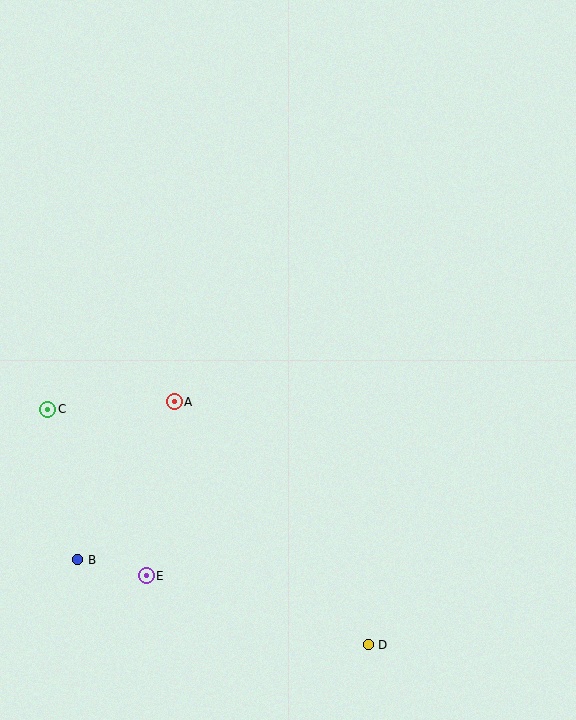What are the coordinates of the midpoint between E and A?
The midpoint between E and A is at (160, 489).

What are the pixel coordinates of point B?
Point B is at (78, 560).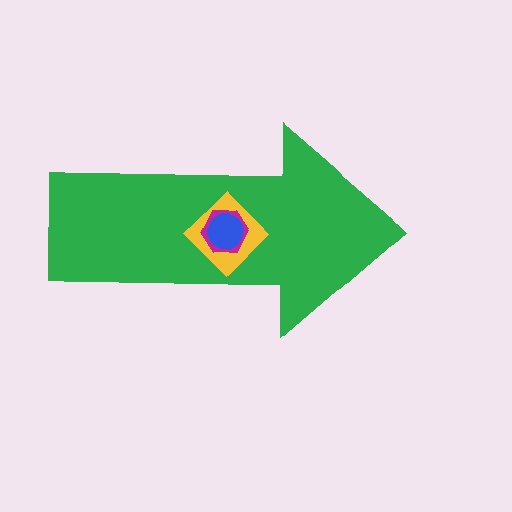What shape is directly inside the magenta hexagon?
The blue circle.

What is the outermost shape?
The green arrow.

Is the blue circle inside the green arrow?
Yes.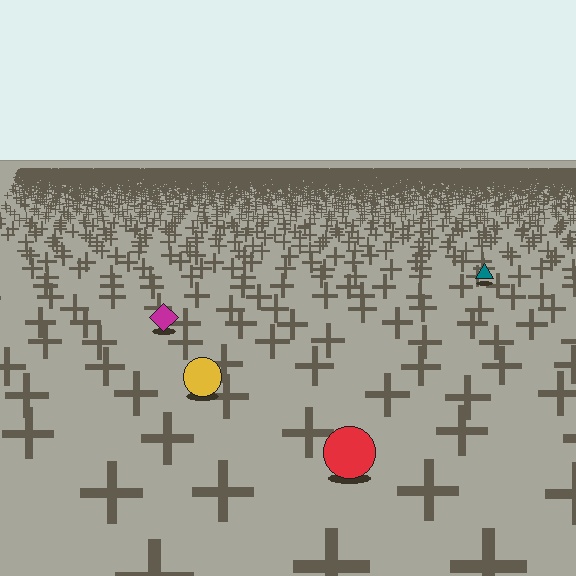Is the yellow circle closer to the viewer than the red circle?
No. The red circle is closer — you can tell from the texture gradient: the ground texture is coarser near it.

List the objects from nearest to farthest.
From nearest to farthest: the red circle, the yellow circle, the magenta diamond, the teal triangle.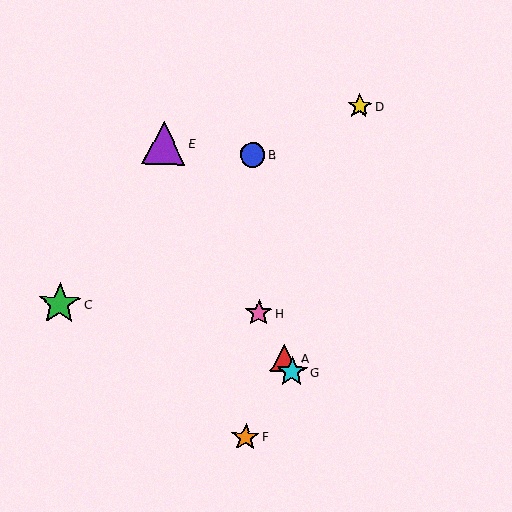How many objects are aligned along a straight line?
4 objects (A, E, G, H) are aligned along a straight line.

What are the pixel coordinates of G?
Object G is at (292, 372).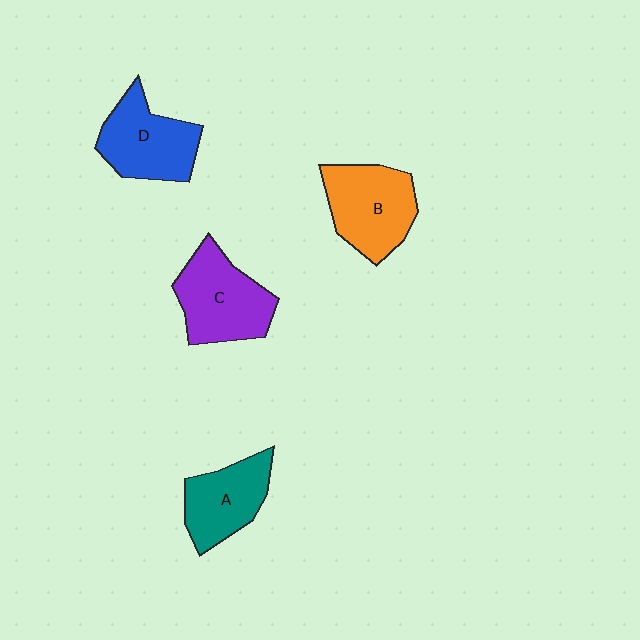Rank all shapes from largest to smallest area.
From largest to smallest: C (purple), B (orange), D (blue), A (teal).